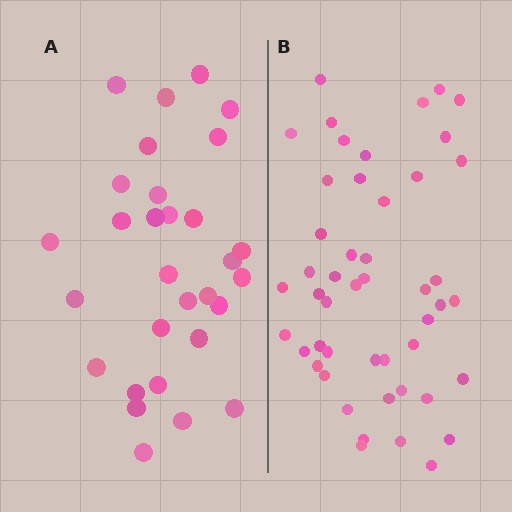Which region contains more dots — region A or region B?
Region B (the right region) has more dots.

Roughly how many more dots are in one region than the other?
Region B has approximately 20 more dots than region A.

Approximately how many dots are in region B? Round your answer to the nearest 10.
About 50 dots. (The exact count is 48, which rounds to 50.)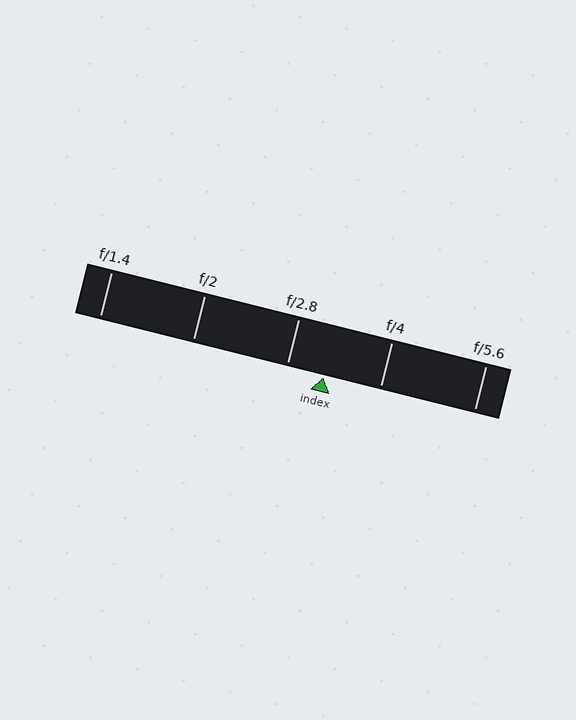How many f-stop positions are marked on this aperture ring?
There are 5 f-stop positions marked.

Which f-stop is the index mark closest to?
The index mark is closest to f/2.8.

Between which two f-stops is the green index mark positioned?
The index mark is between f/2.8 and f/4.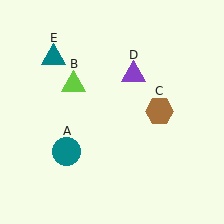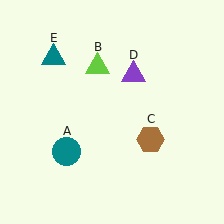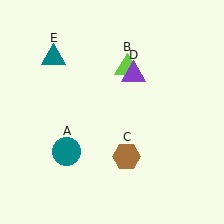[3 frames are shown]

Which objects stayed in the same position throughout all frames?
Teal circle (object A) and purple triangle (object D) and teal triangle (object E) remained stationary.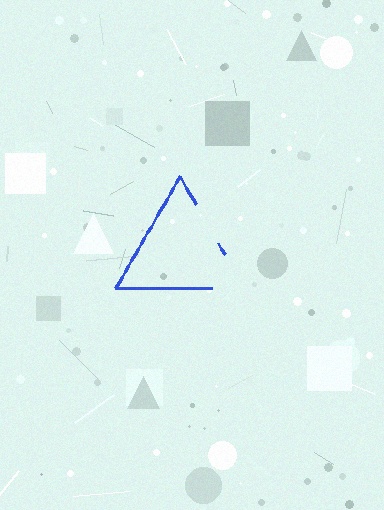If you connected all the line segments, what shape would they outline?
They would outline a triangle.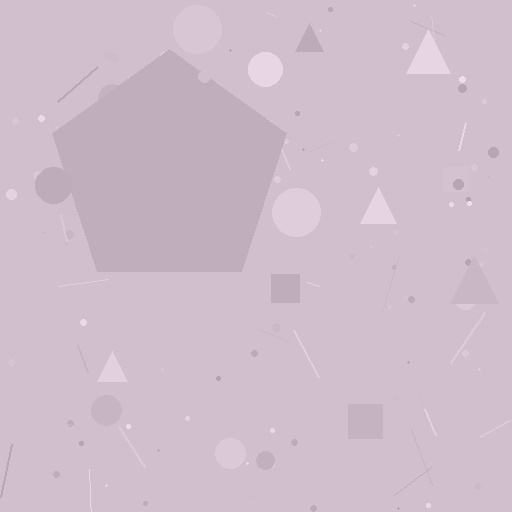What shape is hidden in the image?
A pentagon is hidden in the image.